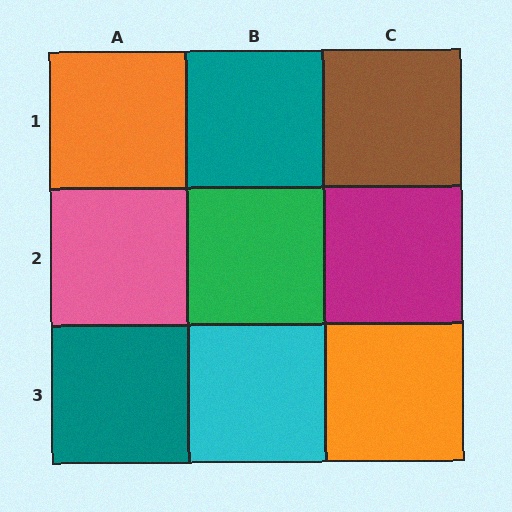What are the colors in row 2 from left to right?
Pink, green, magenta.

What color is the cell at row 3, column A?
Teal.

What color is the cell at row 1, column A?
Orange.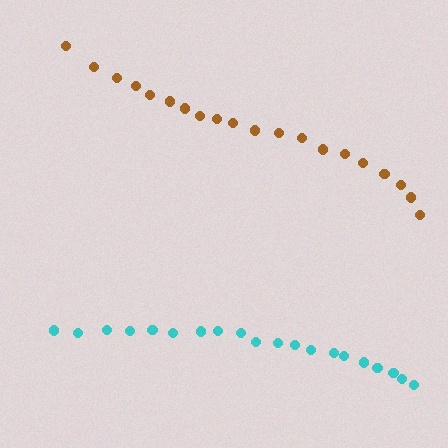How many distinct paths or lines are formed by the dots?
There are 2 distinct paths.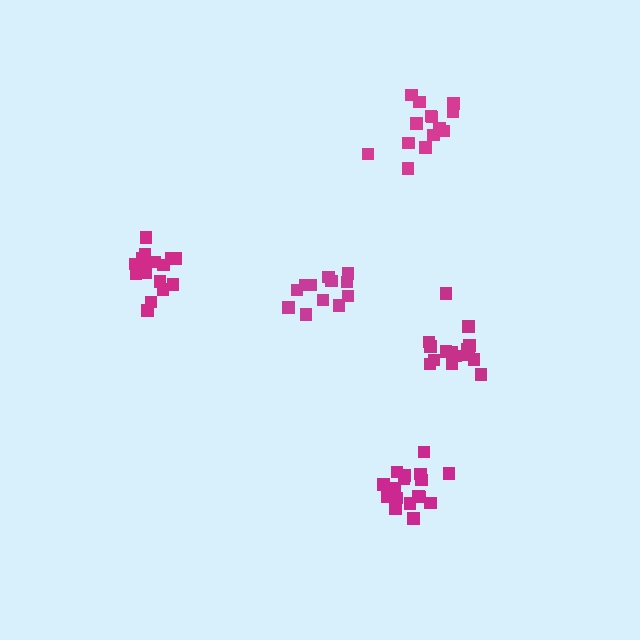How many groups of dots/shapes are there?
There are 5 groups.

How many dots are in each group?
Group 1: 17 dots, Group 2: 12 dots, Group 3: 17 dots, Group 4: 14 dots, Group 5: 15 dots (75 total).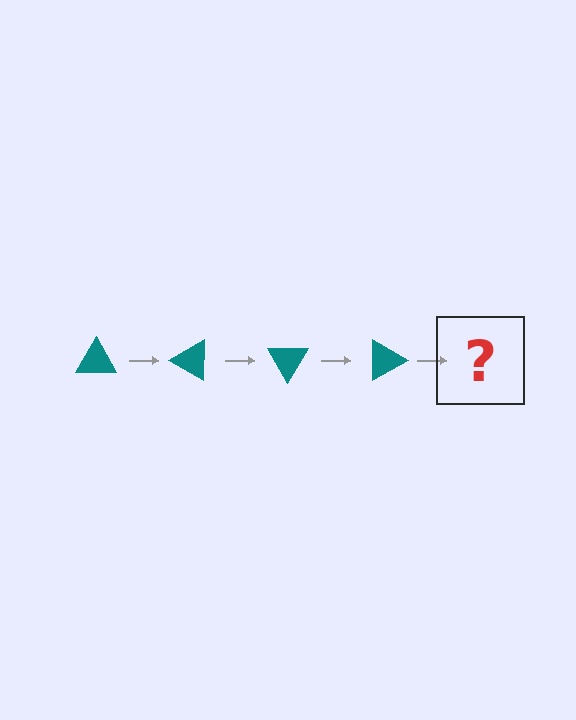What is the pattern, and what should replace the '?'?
The pattern is that the triangle rotates 30 degrees each step. The '?' should be a teal triangle rotated 120 degrees.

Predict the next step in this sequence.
The next step is a teal triangle rotated 120 degrees.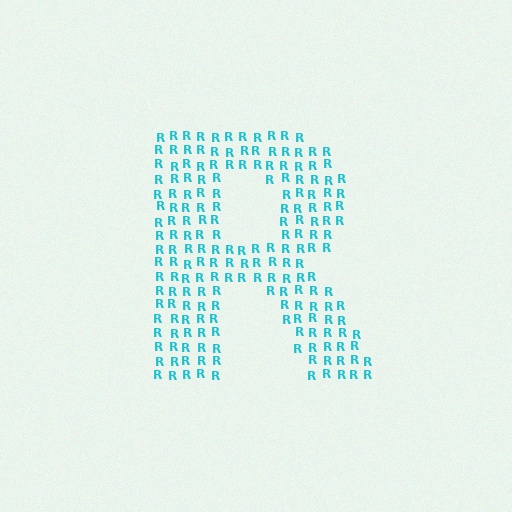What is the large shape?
The large shape is the letter R.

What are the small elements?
The small elements are letter R's.